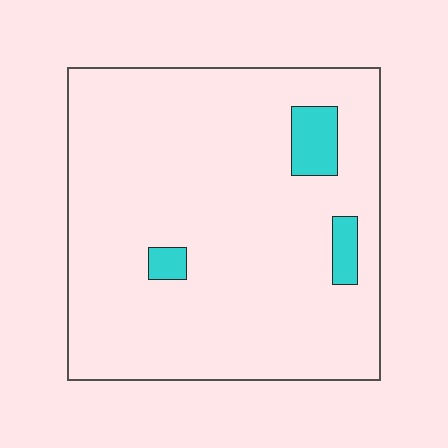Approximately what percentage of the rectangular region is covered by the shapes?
Approximately 5%.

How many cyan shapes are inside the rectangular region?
3.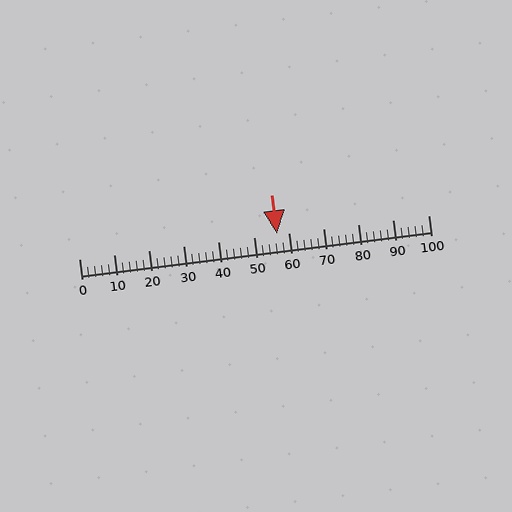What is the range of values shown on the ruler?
The ruler shows values from 0 to 100.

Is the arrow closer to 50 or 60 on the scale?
The arrow is closer to 60.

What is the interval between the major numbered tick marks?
The major tick marks are spaced 10 units apart.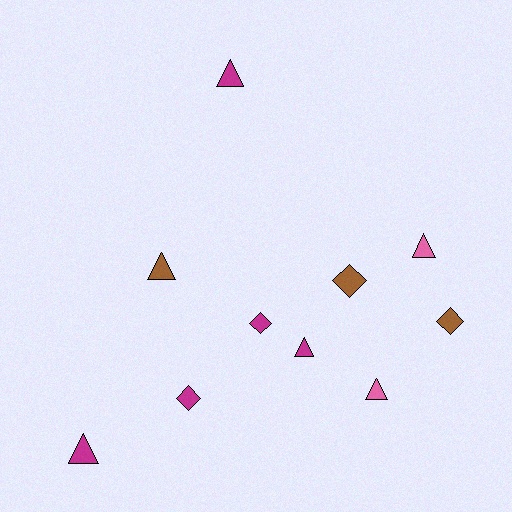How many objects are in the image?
There are 10 objects.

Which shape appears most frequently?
Triangle, with 6 objects.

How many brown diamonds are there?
There are 2 brown diamonds.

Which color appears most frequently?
Magenta, with 5 objects.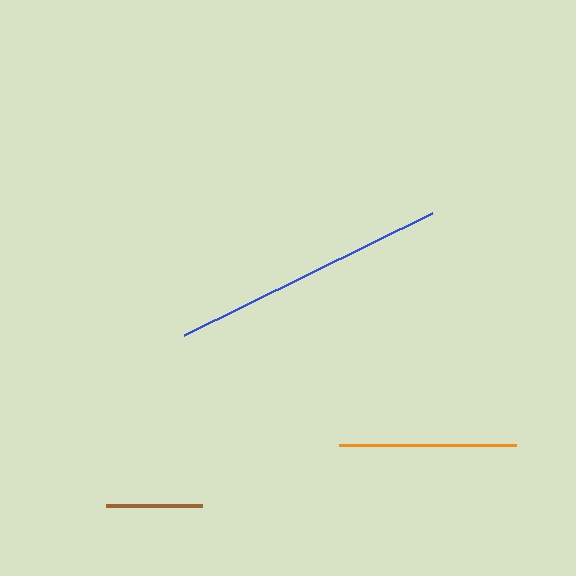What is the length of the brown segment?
The brown segment is approximately 96 pixels long.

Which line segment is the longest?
The blue line is the longest at approximately 276 pixels.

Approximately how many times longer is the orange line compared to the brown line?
The orange line is approximately 1.8 times the length of the brown line.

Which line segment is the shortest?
The brown line is the shortest at approximately 96 pixels.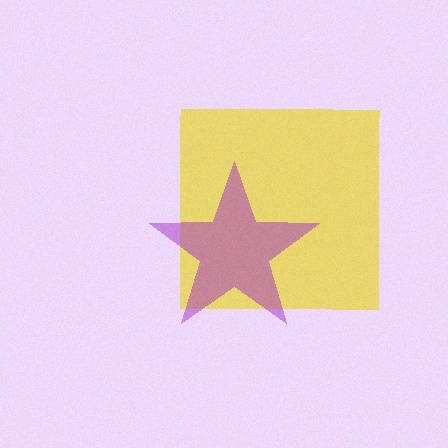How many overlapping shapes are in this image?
There are 2 overlapping shapes in the image.